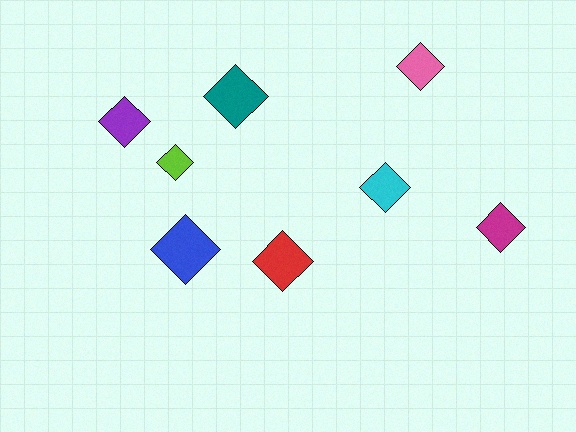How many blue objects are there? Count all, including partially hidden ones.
There is 1 blue object.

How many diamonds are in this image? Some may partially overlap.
There are 8 diamonds.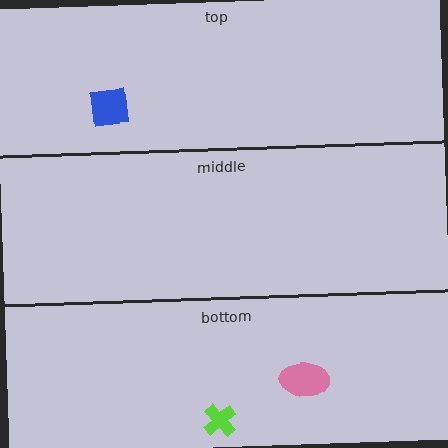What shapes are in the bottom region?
The pink ellipse, the lime cross.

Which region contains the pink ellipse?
The bottom region.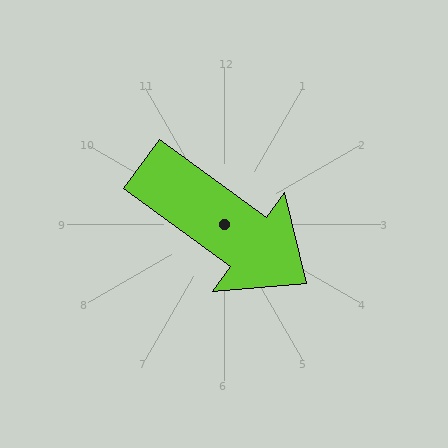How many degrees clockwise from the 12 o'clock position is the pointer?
Approximately 126 degrees.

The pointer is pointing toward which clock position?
Roughly 4 o'clock.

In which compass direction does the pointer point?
Southeast.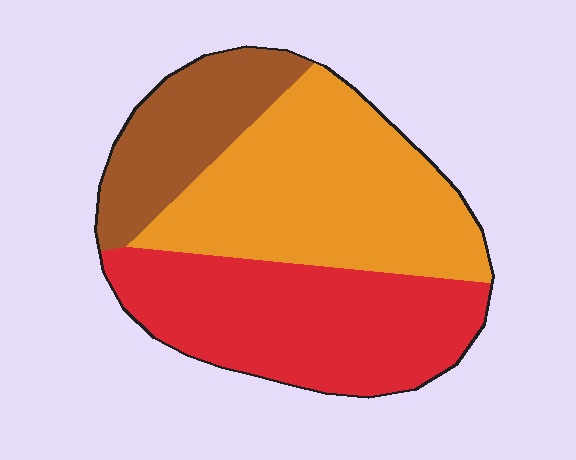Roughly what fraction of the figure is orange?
Orange covers 42% of the figure.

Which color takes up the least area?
Brown, at roughly 20%.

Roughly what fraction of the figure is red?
Red takes up between a quarter and a half of the figure.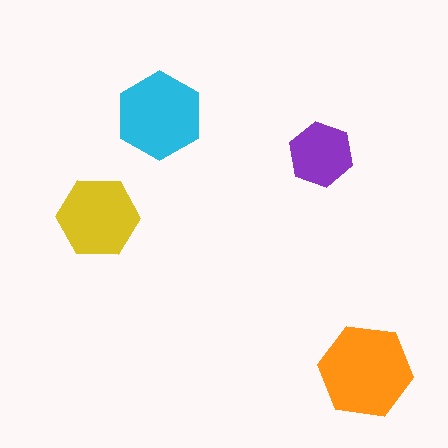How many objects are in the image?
There are 4 objects in the image.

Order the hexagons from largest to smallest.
the orange one, the cyan one, the yellow one, the purple one.